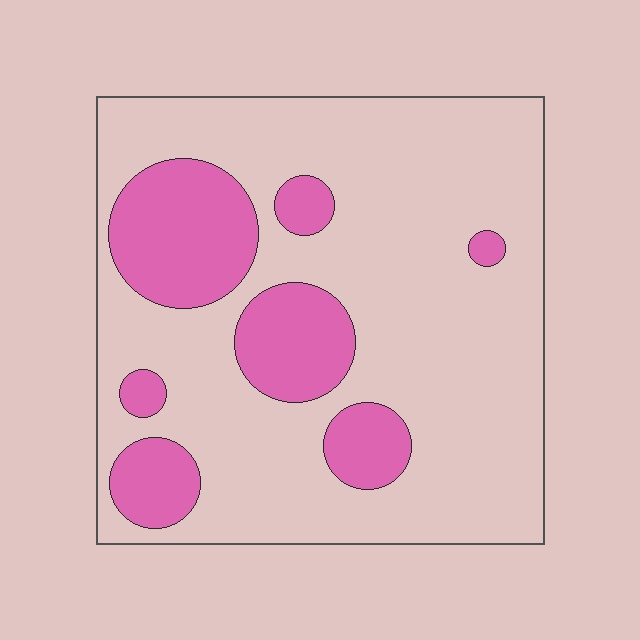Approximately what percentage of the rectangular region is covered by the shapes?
Approximately 25%.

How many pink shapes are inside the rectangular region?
7.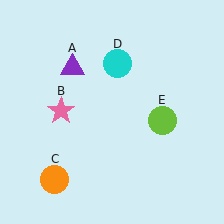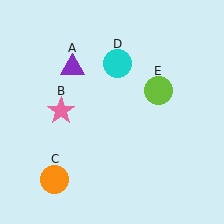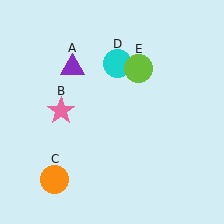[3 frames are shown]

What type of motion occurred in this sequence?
The lime circle (object E) rotated counterclockwise around the center of the scene.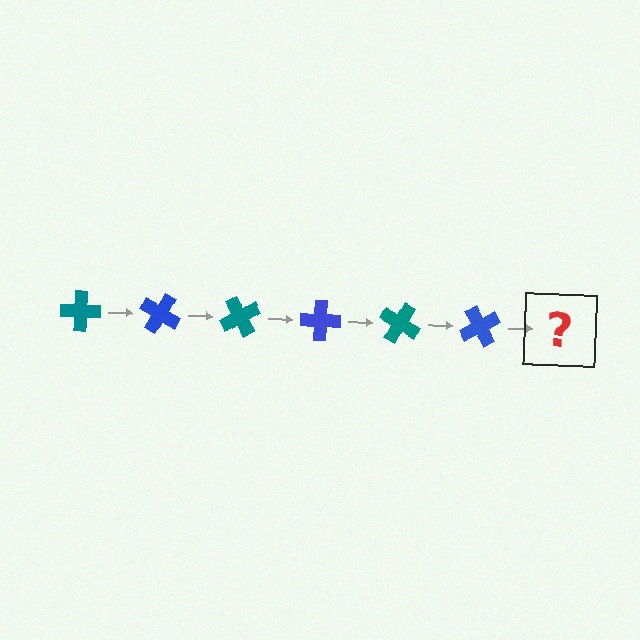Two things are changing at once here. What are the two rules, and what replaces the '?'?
The two rules are that it rotates 30 degrees each step and the color cycles through teal and blue. The '?' should be a teal cross, rotated 180 degrees from the start.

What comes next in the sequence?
The next element should be a teal cross, rotated 180 degrees from the start.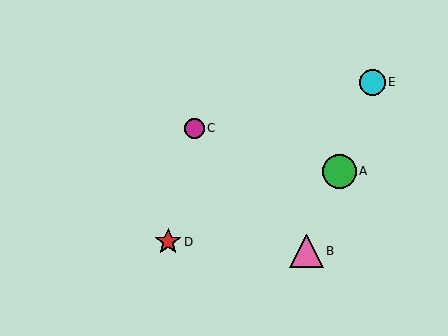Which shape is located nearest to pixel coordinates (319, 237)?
The pink triangle (labeled B) at (307, 251) is nearest to that location.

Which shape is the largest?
The green circle (labeled A) is the largest.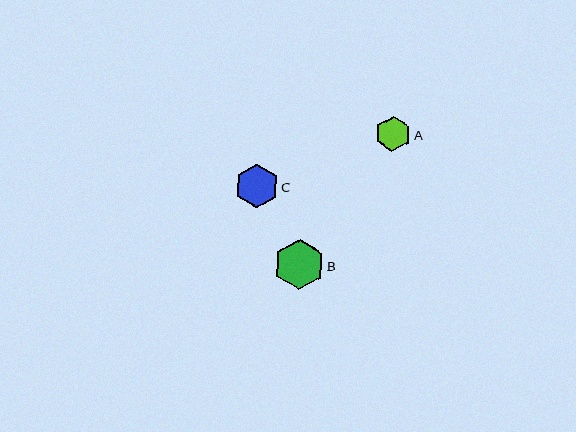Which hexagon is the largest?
Hexagon B is the largest with a size of approximately 50 pixels.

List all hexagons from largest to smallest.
From largest to smallest: B, C, A.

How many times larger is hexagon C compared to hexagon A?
Hexagon C is approximately 1.3 times the size of hexagon A.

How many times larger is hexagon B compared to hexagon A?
Hexagon B is approximately 1.4 times the size of hexagon A.